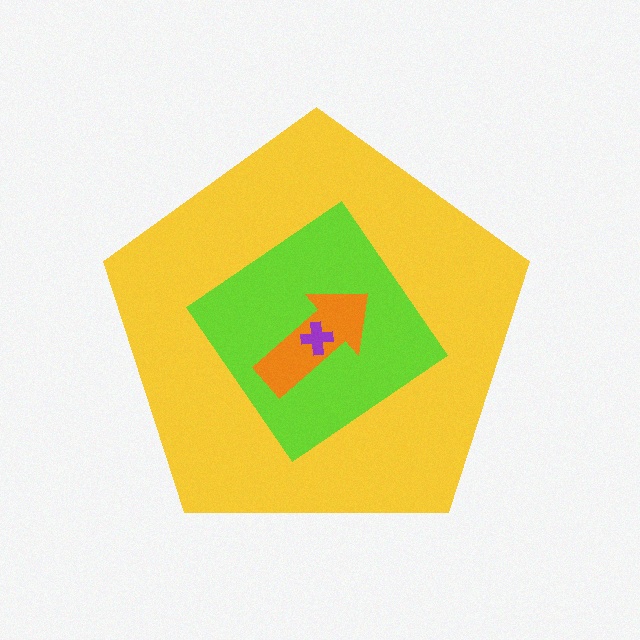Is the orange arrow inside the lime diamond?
Yes.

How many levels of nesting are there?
4.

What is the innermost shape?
The purple cross.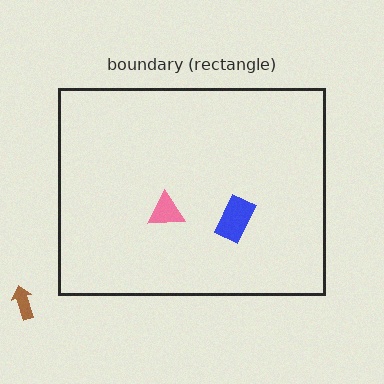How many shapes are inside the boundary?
2 inside, 1 outside.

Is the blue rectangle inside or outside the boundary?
Inside.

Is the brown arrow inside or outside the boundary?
Outside.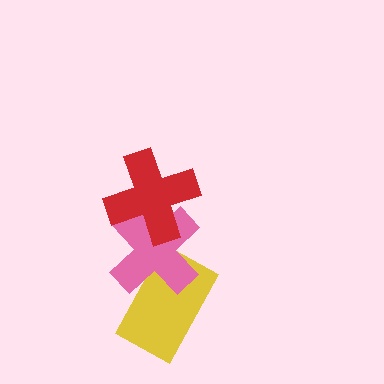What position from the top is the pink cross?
The pink cross is 2nd from the top.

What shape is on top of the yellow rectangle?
The pink cross is on top of the yellow rectangle.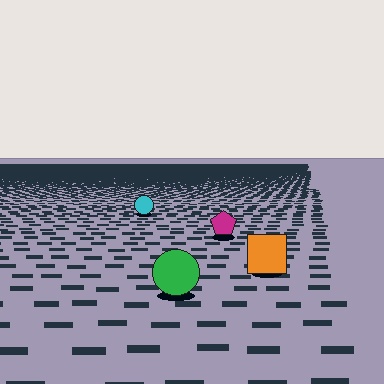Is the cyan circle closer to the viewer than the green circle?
No. The green circle is closer — you can tell from the texture gradient: the ground texture is coarser near it.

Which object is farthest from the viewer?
The cyan circle is farthest from the viewer. It appears smaller and the ground texture around it is denser.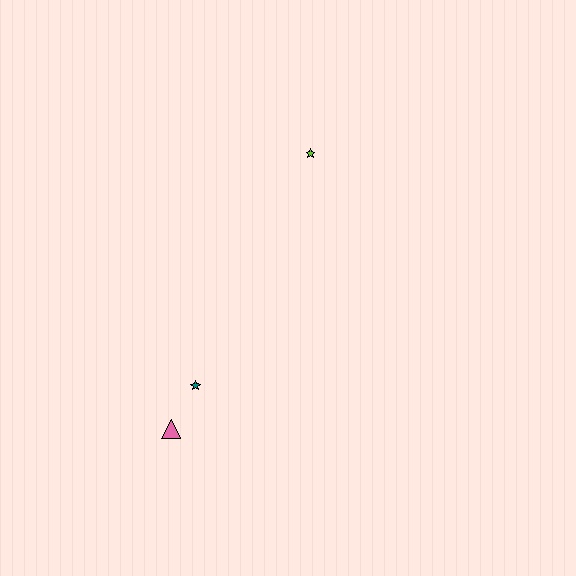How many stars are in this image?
There are 2 stars.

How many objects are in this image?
There are 3 objects.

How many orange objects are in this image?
There are no orange objects.